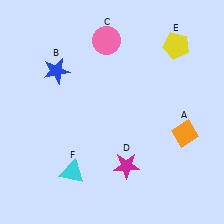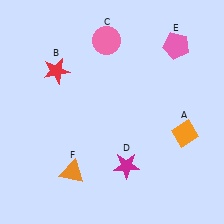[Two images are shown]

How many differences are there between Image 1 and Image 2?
There are 3 differences between the two images.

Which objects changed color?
B changed from blue to red. E changed from yellow to pink. F changed from cyan to orange.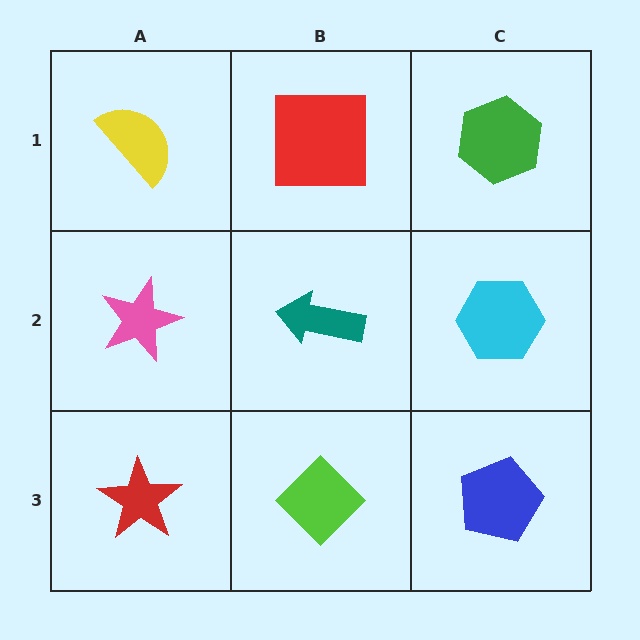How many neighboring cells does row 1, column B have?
3.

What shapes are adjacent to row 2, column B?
A red square (row 1, column B), a lime diamond (row 3, column B), a pink star (row 2, column A), a cyan hexagon (row 2, column C).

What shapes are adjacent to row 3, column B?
A teal arrow (row 2, column B), a red star (row 3, column A), a blue pentagon (row 3, column C).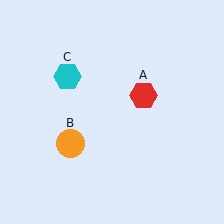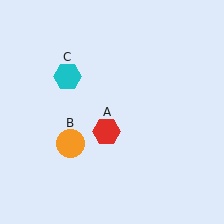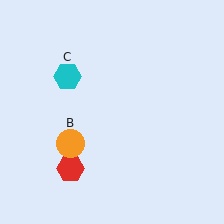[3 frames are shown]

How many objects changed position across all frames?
1 object changed position: red hexagon (object A).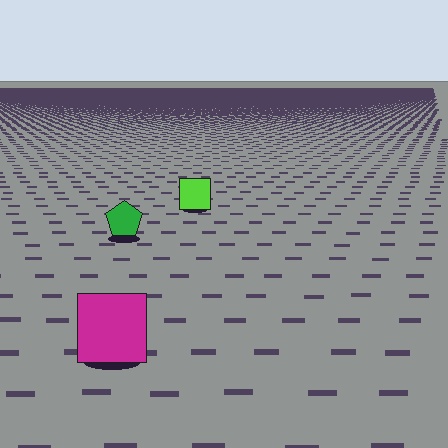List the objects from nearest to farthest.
From nearest to farthest: the magenta square, the green pentagon, the lime square.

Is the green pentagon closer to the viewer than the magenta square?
No. The magenta square is closer — you can tell from the texture gradient: the ground texture is coarser near it.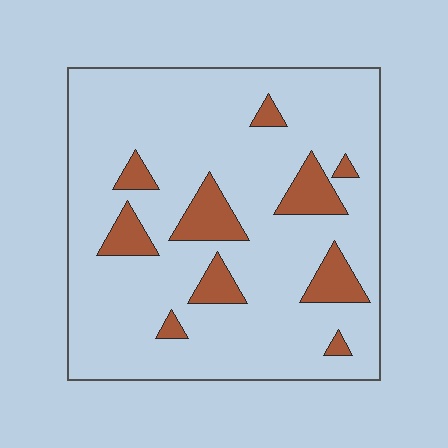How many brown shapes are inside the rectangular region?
10.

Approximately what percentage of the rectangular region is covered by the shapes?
Approximately 15%.